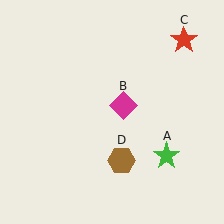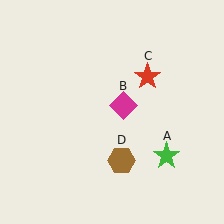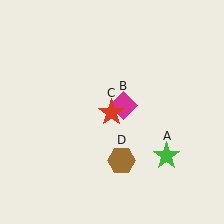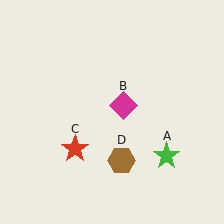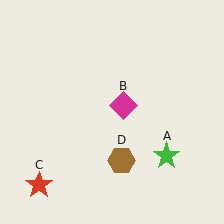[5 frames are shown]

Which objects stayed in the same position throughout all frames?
Green star (object A) and magenta diamond (object B) and brown hexagon (object D) remained stationary.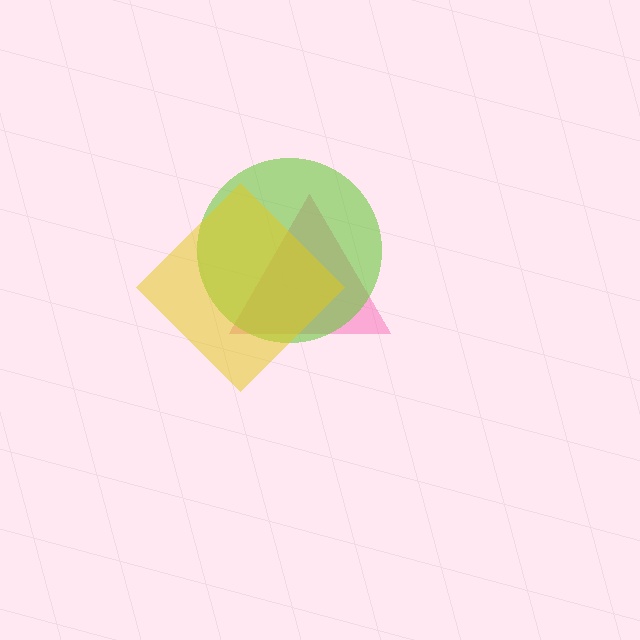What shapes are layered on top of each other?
The layered shapes are: a pink triangle, a lime circle, a yellow diamond.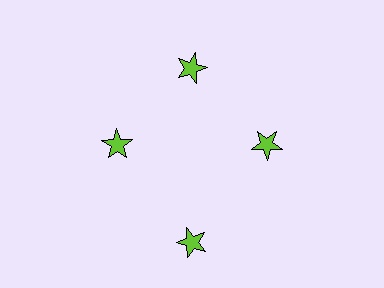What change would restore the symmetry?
The symmetry would be restored by moving it inward, back onto the ring so that all 4 stars sit at equal angles and equal distance from the center.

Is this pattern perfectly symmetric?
No. The 4 lime stars are arranged in a ring, but one element near the 6 o'clock position is pushed outward from the center, breaking the 4-fold rotational symmetry.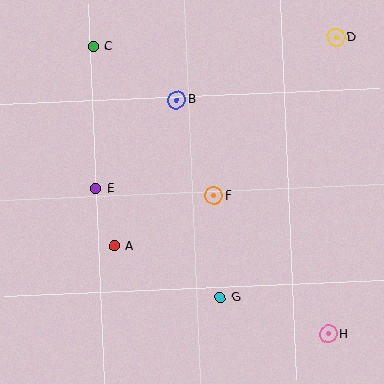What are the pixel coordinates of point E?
Point E is at (95, 189).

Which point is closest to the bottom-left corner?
Point A is closest to the bottom-left corner.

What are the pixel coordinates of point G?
Point G is at (220, 298).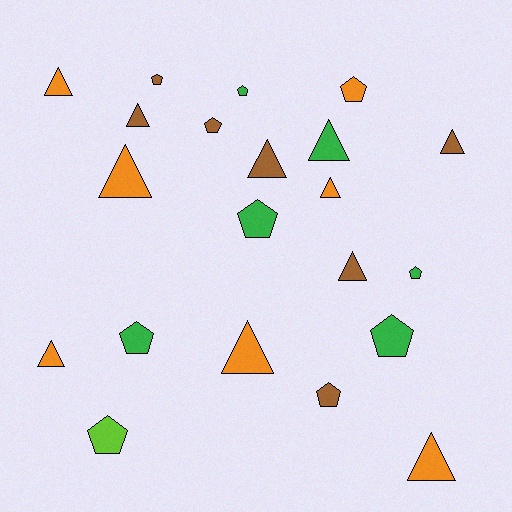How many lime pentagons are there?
There is 1 lime pentagon.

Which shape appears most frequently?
Triangle, with 11 objects.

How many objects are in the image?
There are 21 objects.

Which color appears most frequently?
Orange, with 7 objects.